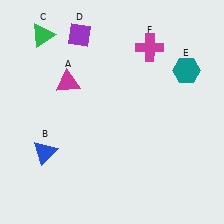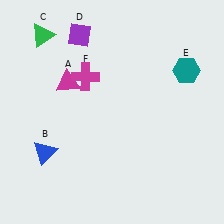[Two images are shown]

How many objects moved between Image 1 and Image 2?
1 object moved between the two images.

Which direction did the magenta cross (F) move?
The magenta cross (F) moved left.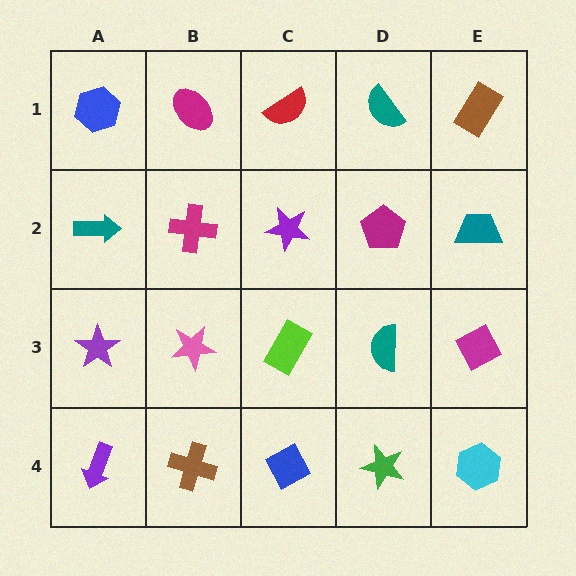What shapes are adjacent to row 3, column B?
A magenta cross (row 2, column B), a brown cross (row 4, column B), a purple star (row 3, column A), a lime rectangle (row 3, column C).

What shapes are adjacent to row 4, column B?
A pink star (row 3, column B), a purple arrow (row 4, column A), a blue diamond (row 4, column C).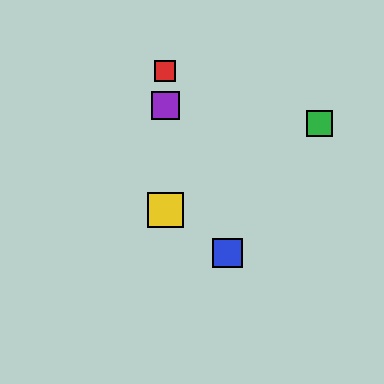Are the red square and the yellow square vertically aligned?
Yes, both are at x≈165.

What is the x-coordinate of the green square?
The green square is at x≈319.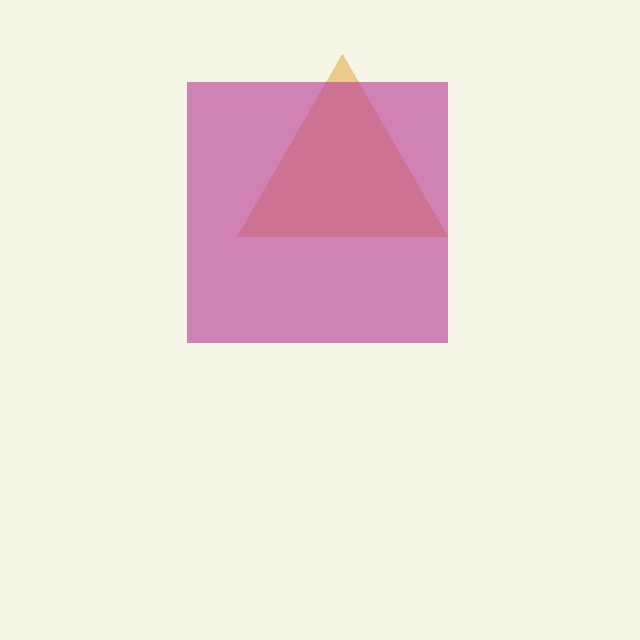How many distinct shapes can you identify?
There are 2 distinct shapes: an orange triangle, a magenta square.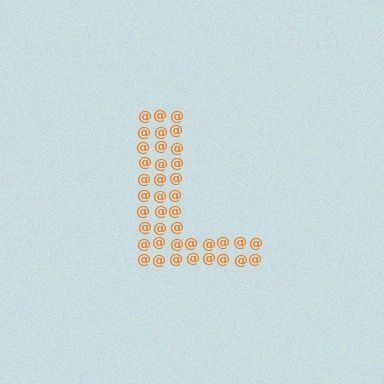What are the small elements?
The small elements are at signs.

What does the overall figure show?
The overall figure shows the letter L.